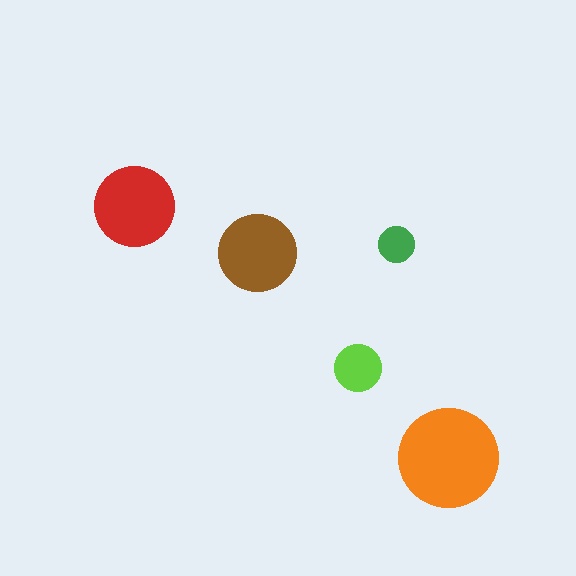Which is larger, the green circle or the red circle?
The red one.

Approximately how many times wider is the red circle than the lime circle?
About 1.5 times wider.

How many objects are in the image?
There are 5 objects in the image.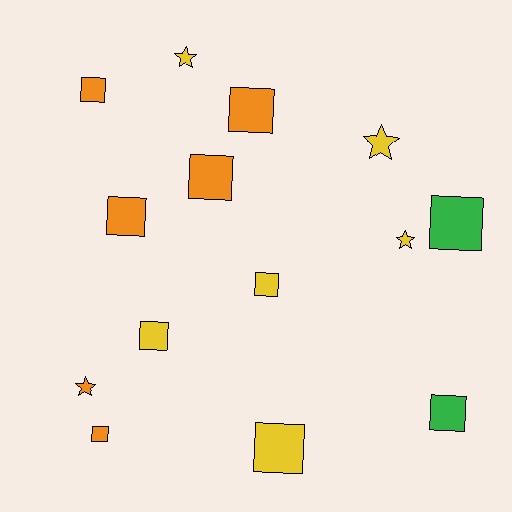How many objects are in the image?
There are 14 objects.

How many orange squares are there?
There are 5 orange squares.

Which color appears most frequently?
Orange, with 6 objects.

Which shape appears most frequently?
Square, with 10 objects.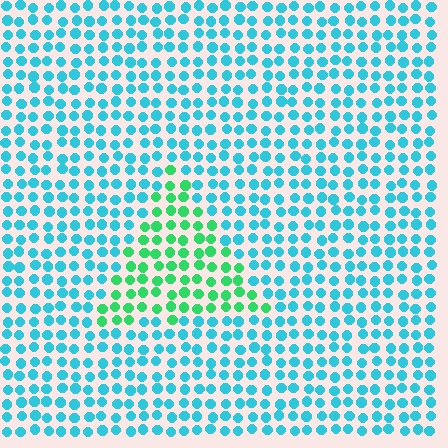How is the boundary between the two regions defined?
The boundary is defined purely by a slight shift in hue (about 47 degrees). Spacing, size, and orientation are identical on both sides.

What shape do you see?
I see a triangle.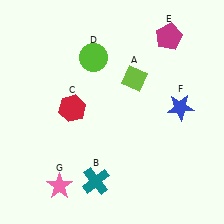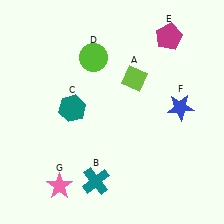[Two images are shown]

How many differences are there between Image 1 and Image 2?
There is 1 difference between the two images.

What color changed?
The hexagon (C) changed from red in Image 1 to teal in Image 2.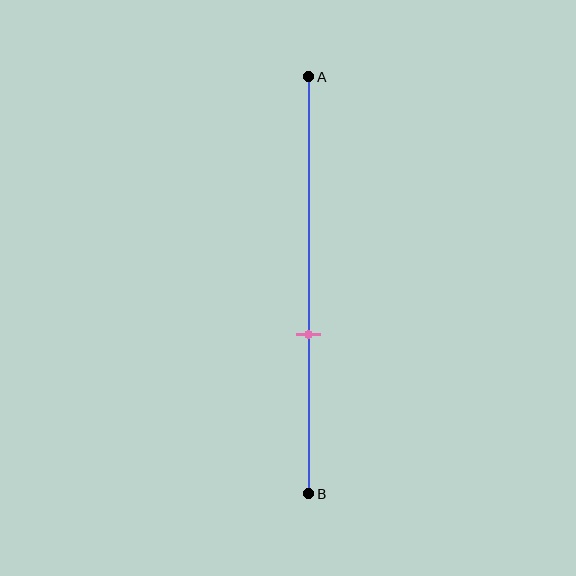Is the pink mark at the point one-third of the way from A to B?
No, the mark is at about 60% from A, not at the 33% one-third point.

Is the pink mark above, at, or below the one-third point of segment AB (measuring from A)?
The pink mark is below the one-third point of segment AB.